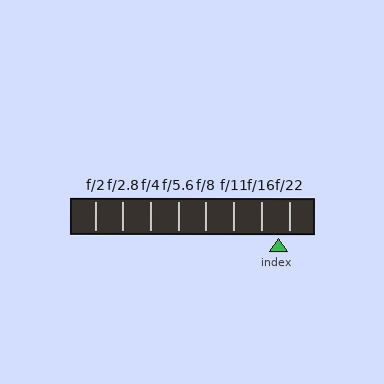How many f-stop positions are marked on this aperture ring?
There are 8 f-stop positions marked.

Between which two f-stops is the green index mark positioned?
The index mark is between f/16 and f/22.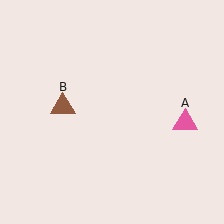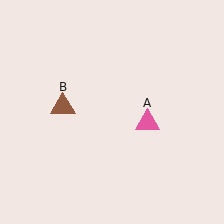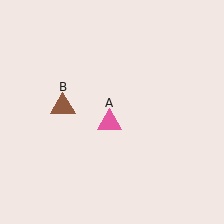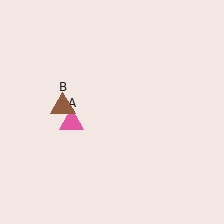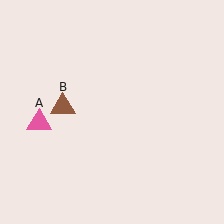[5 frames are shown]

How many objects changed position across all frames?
1 object changed position: pink triangle (object A).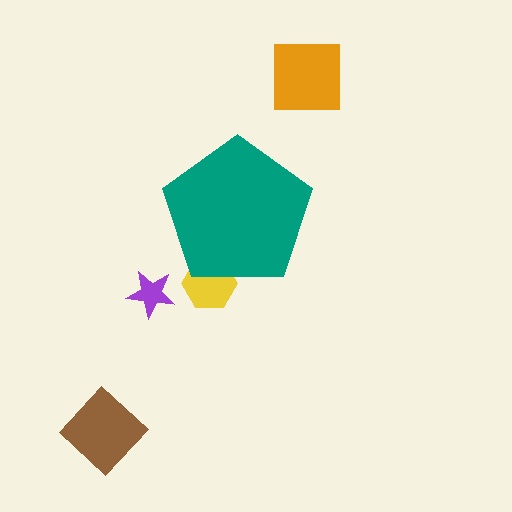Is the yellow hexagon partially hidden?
Yes, the yellow hexagon is partially hidden behind the teal pentagon.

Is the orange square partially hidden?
No, the orange square is fully visible.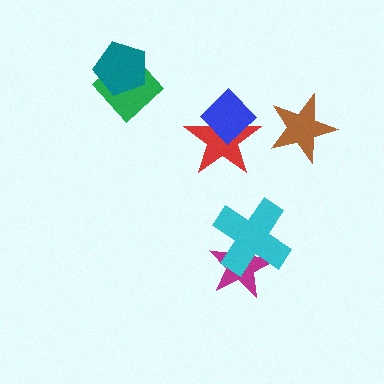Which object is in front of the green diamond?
The teal pentagon is in front of the green diamond.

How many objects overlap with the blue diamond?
1 object overlaps with the blue diamond.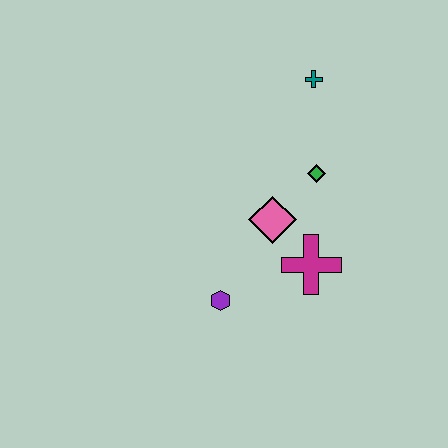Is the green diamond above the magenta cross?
Yes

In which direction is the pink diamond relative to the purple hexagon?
The pink diamond is above the purple hexagon.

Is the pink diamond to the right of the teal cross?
No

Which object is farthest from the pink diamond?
The teal cross is farthest from the pink diamond.